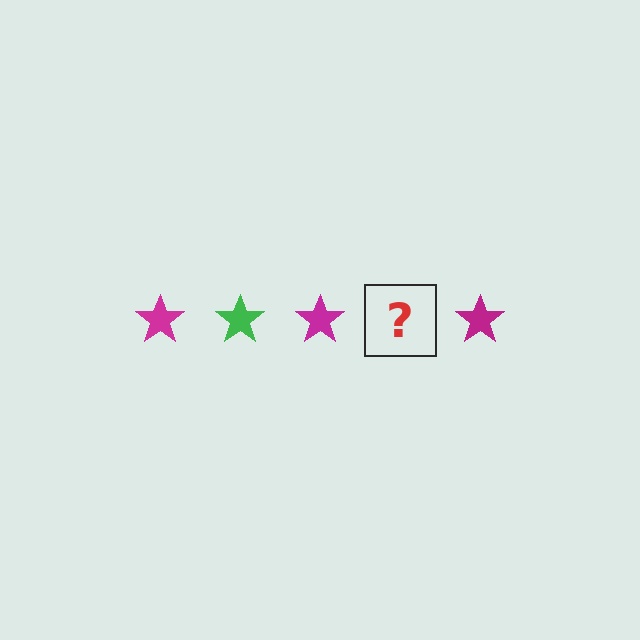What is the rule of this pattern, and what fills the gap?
The rule is that the pattern cycles through magenta, green stars. The gap should be filled with a green star.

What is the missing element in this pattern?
The missing element is a green star.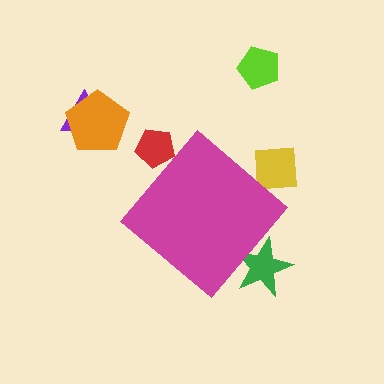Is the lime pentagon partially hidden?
No, the lime pentagon is fully visible.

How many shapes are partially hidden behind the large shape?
3 shapes are partially hidden.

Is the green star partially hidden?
Yes, the green star is partially hidden behind the magenta diamond.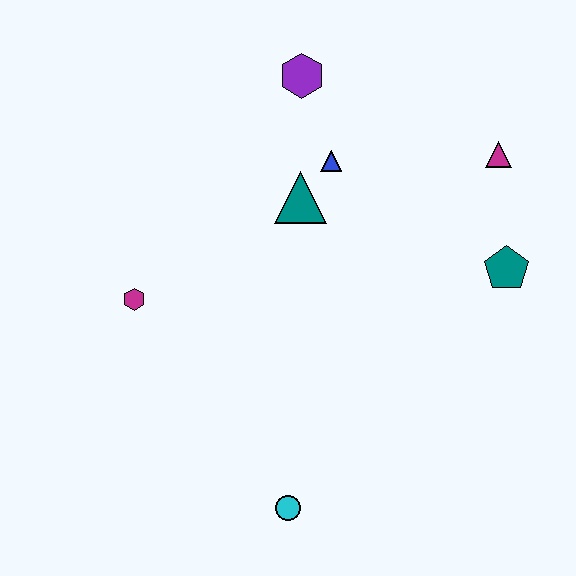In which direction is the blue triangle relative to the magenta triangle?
The blue triangle is to the left of the magenta triangle.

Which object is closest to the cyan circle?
The magenta hexagon is closest to the cyan circle.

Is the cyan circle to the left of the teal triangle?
Yes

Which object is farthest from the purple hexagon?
The cyan circle is farthest from the purple hexagon.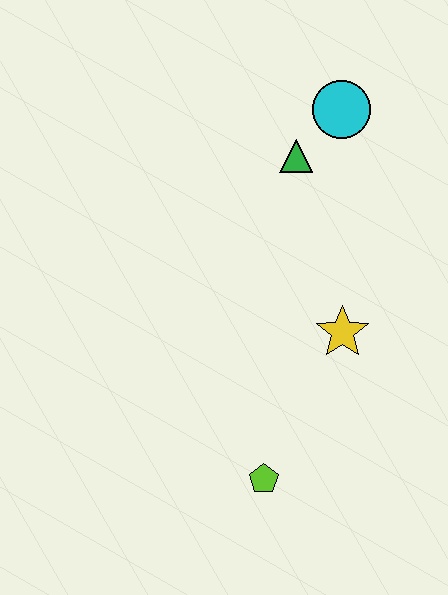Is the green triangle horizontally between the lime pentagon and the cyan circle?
Yes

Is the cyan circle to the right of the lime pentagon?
Yes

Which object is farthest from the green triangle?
The lime pentagon is farthest from the green triangle.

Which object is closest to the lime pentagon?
The yellow star is closest to the lime pentagon.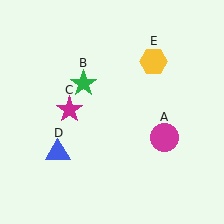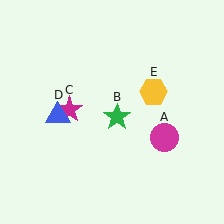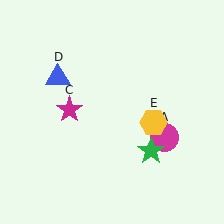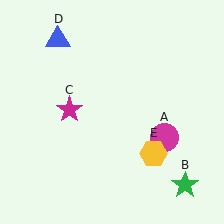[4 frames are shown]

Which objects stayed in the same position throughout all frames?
Magenta circle (object A) and magenta star (object C) remained stationary.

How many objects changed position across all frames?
3 objects changed position: green star (object B), blue triangle (object D), yellow hexagon (object E).